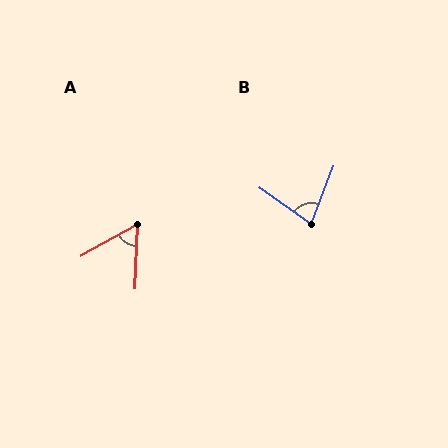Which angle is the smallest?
A, at approximately 58 degrees.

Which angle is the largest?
B, at approximately 76 degrees.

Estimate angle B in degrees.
Approximately 76 degrees.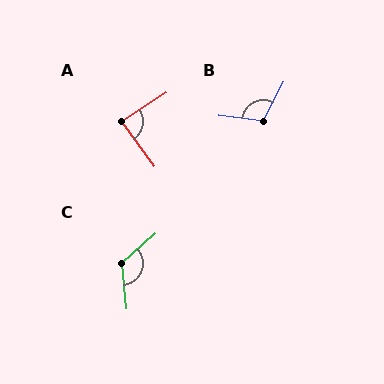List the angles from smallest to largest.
A (87°), B (111°), C (126°).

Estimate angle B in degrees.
Approximately 111 degrees.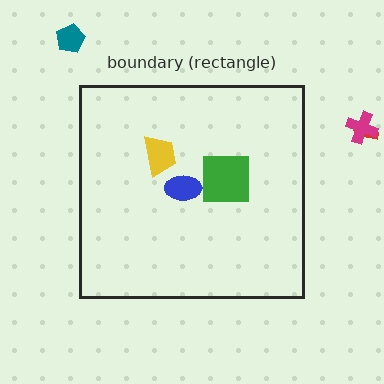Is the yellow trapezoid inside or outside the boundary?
Inside.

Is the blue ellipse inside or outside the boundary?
Inside.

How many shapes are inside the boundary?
3 inside, 3 outside.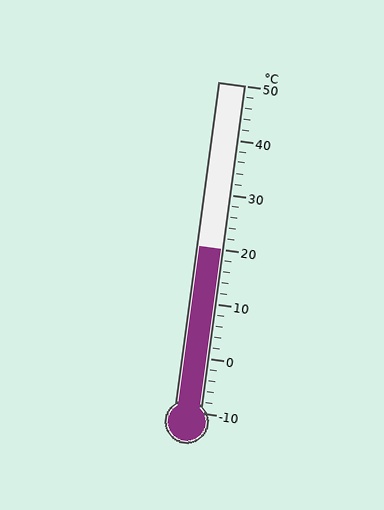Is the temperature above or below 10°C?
The temperature is above 10°C.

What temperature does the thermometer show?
The thermometer shows approximately 20°C.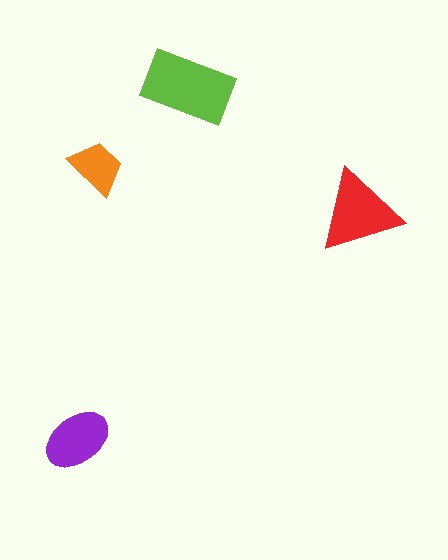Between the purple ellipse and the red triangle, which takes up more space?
The red triangle.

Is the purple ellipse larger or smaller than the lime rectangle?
Smaller.